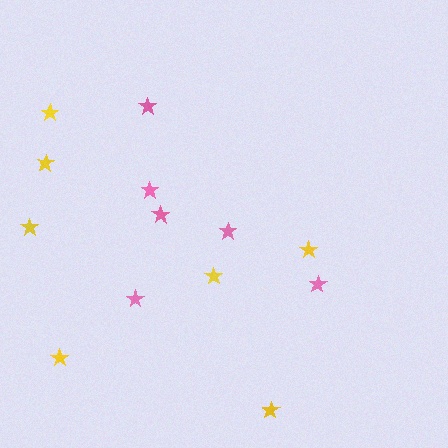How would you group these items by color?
There are 2 groups: one group of yellow stars (7) and one group of pink stars (6).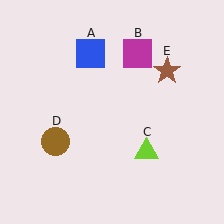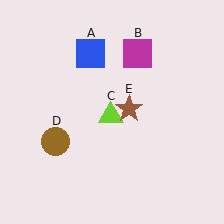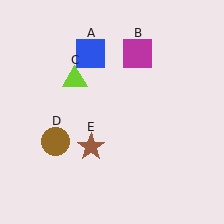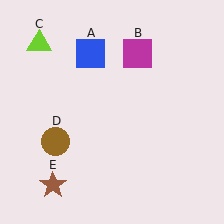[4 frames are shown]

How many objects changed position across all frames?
2 objects changed position: lime triangle (object C), brown star (object E).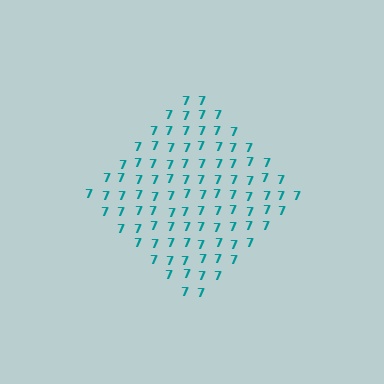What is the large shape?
The large shape is a diamond.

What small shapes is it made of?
It is made of small digit 7's.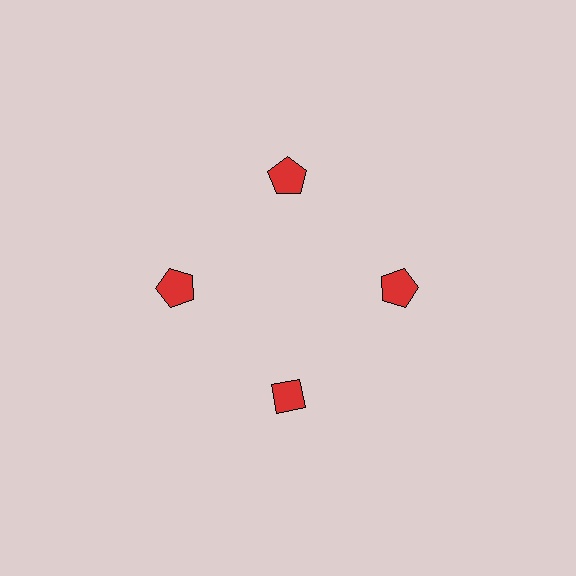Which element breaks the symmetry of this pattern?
The red diamond at roughly the 6 o'clock position breaks the symmetry. All other shapes are red pentagons.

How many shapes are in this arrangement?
There are 4 shapes arranged in a ring pattern.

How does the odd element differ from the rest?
It has a different shape: diamond instead of pentagon.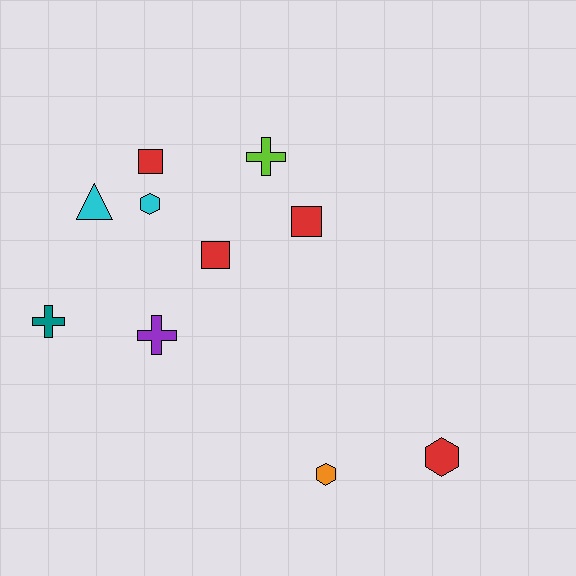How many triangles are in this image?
There is 1 triangle.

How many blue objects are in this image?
There are no blue objects.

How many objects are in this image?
There are 10 objects.